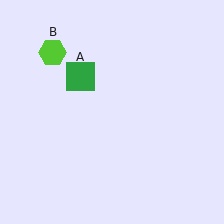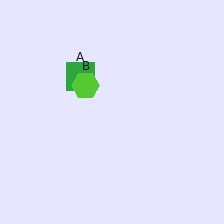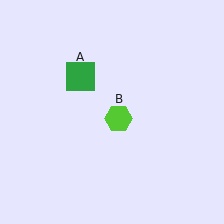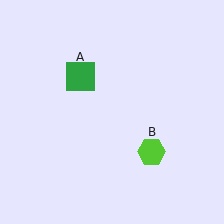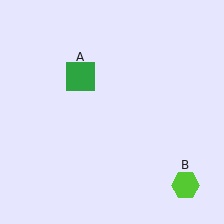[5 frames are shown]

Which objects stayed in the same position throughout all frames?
Green square (object A) remained stationary.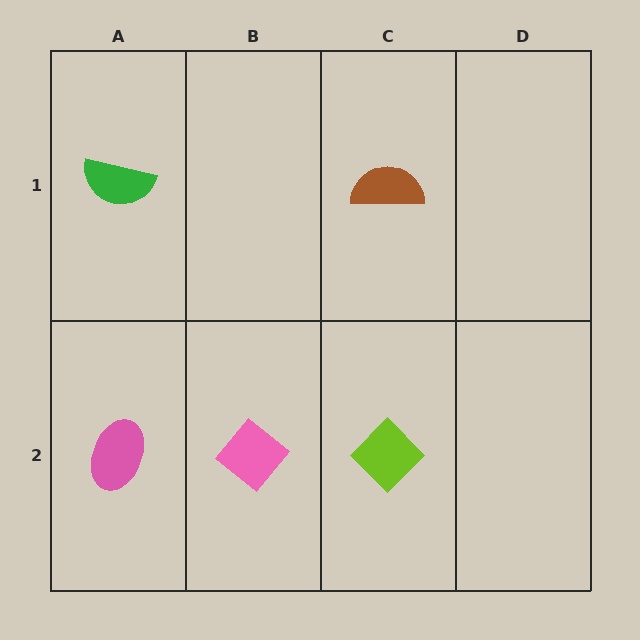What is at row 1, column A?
A green semicircle.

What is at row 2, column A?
A pink ellipse.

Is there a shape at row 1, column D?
No, that cell is empty.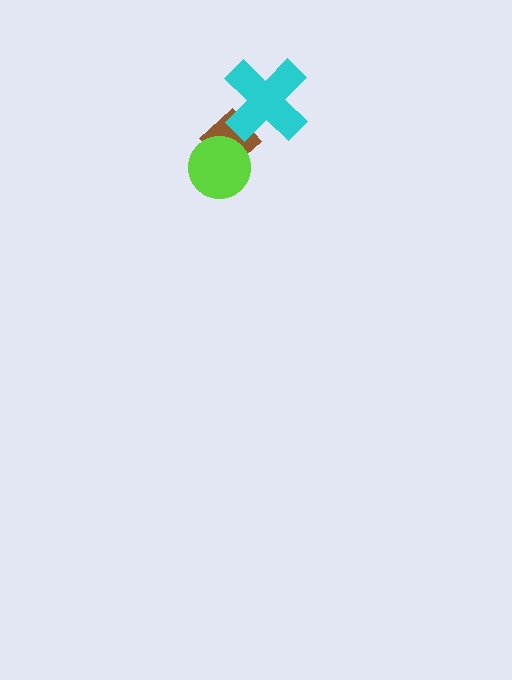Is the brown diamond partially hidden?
Yes, it is partially covered by another shape.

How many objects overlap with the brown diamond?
2 objects overlap with the brown diamond.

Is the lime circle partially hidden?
No, no other shape covers it.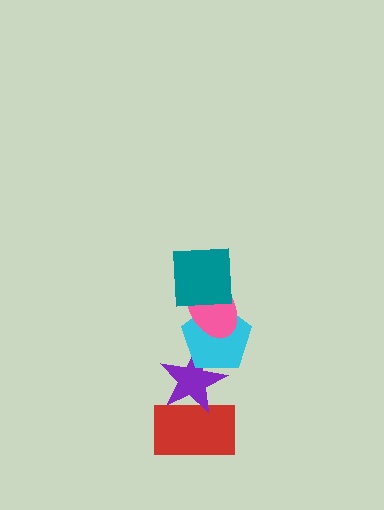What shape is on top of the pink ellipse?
The teal square is on top of the pink ellipse.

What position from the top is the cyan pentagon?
The cyan pentagon is 3rd from the top.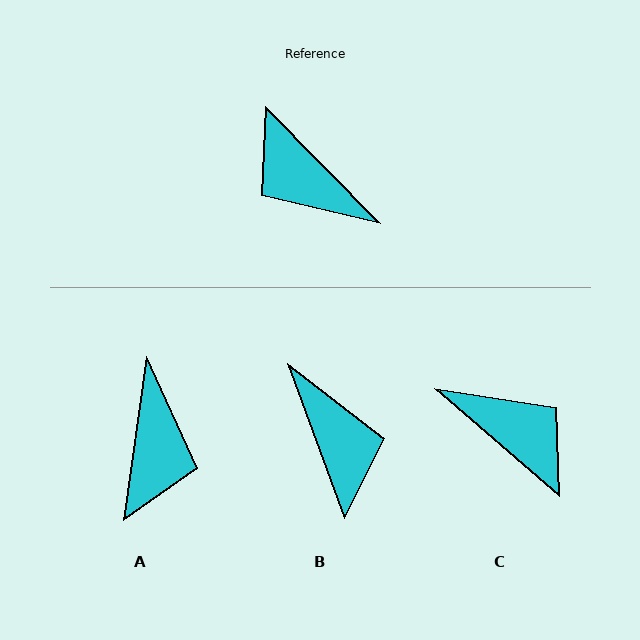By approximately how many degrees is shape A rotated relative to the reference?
Approximately 128 degrees counter-clockwise.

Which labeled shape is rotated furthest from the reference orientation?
C, about 175 degrees away.